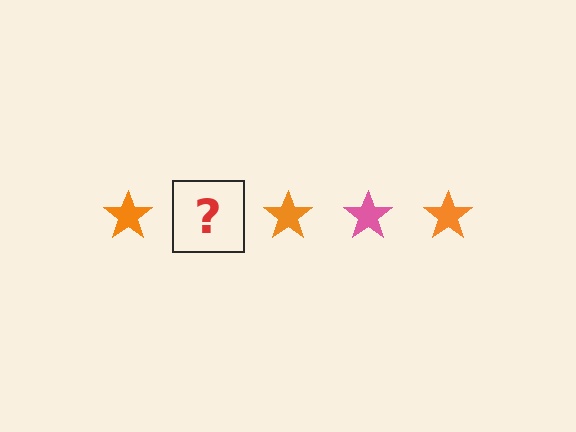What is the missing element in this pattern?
The missing element is a pink star.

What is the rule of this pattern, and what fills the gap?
The rule is that the pattern cycles through orange, pink stars. The gap should be filled with a pink star.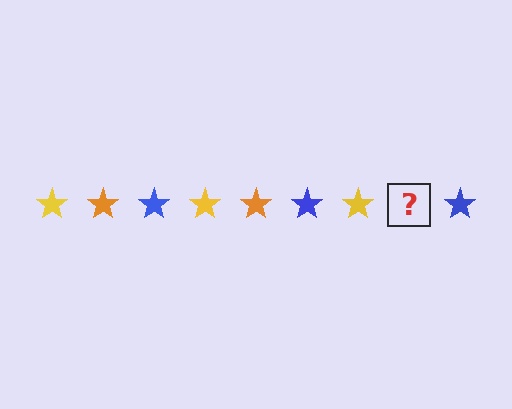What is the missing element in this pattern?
The missing element is an orange star.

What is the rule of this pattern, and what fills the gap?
The rule is that the pattern cycles through yellow, orange, blue stars. The gap should be filled with an orange star.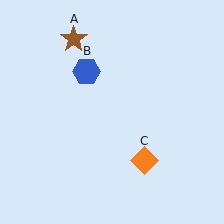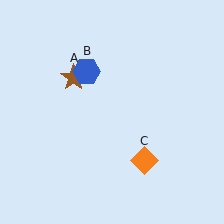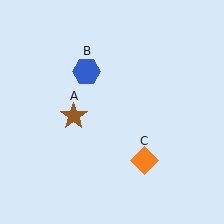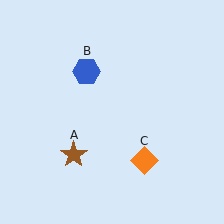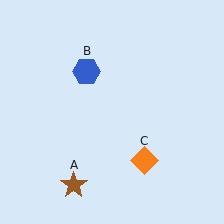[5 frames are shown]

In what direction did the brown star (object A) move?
The brown star (object A) moved down.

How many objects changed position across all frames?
1 object changed position: brown star (object A).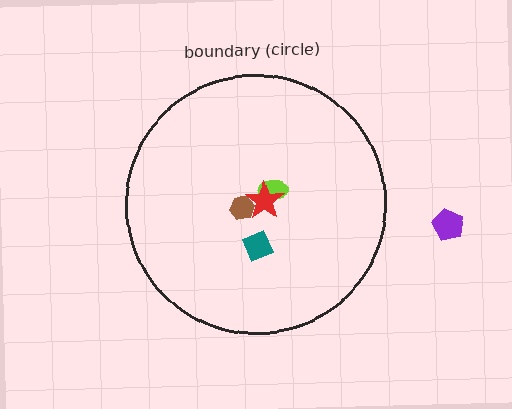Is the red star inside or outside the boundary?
Inside.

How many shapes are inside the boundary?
4 inside, 1 outside.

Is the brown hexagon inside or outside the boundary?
Inside.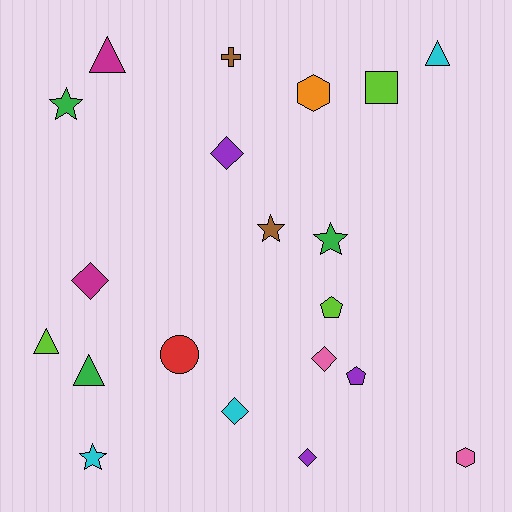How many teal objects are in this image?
There are no teal objects.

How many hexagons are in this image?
There are 2 hexagons.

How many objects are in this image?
There are 20 objects.